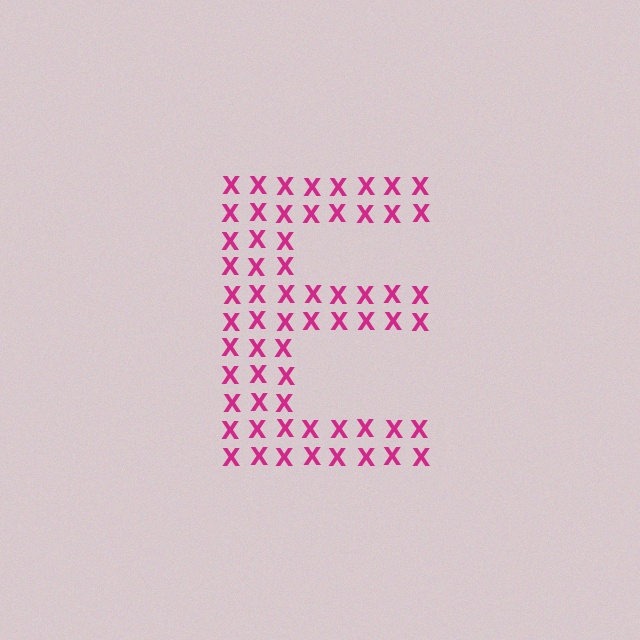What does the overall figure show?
The overall figure shows the letter E.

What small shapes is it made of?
It is made of small letter X's.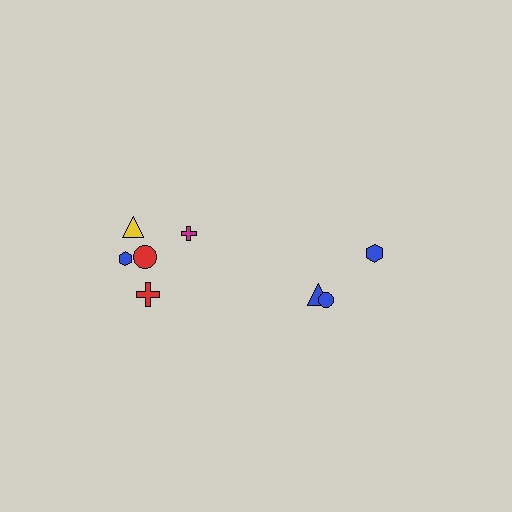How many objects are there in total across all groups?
There are 8 objects.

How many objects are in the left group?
There are 5 objects.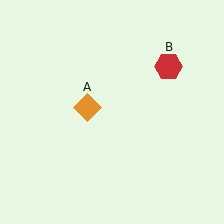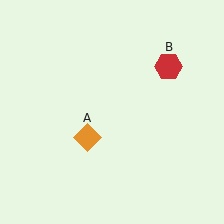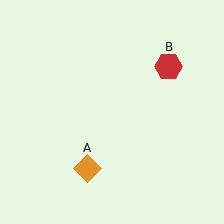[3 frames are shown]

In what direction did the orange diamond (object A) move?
The orange diamond (object A) moved down.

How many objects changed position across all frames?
1 object changed position: orange diamond (object A).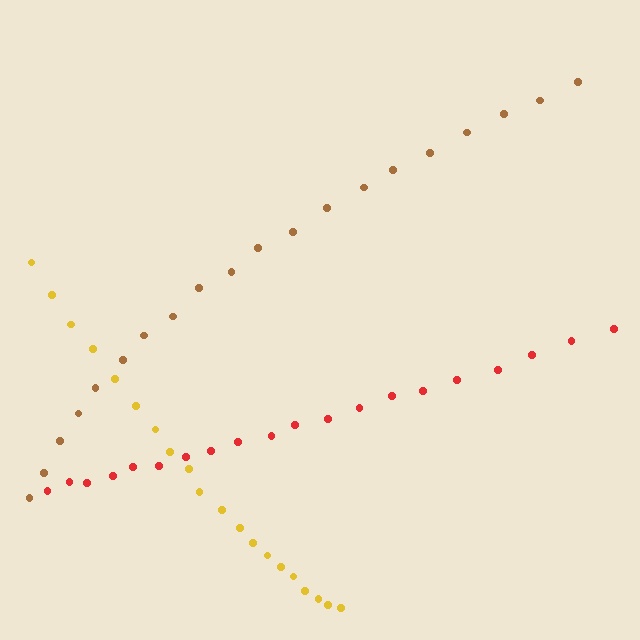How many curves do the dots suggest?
There are 3 distinct paths.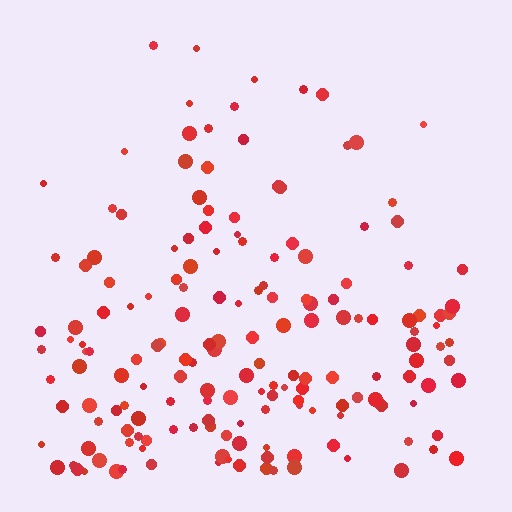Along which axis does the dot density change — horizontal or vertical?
Vertical.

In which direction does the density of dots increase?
From top to bottom, with the bottom side densest.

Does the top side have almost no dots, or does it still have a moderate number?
Still a moderate number, just noticeably fewer than the bottom.